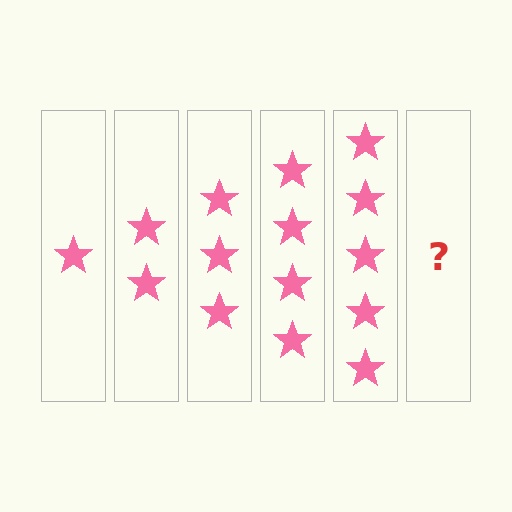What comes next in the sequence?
The next element should be 6 stars.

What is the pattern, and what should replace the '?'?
The pattern is that each step adds one more star. The '?' should be 6 stars.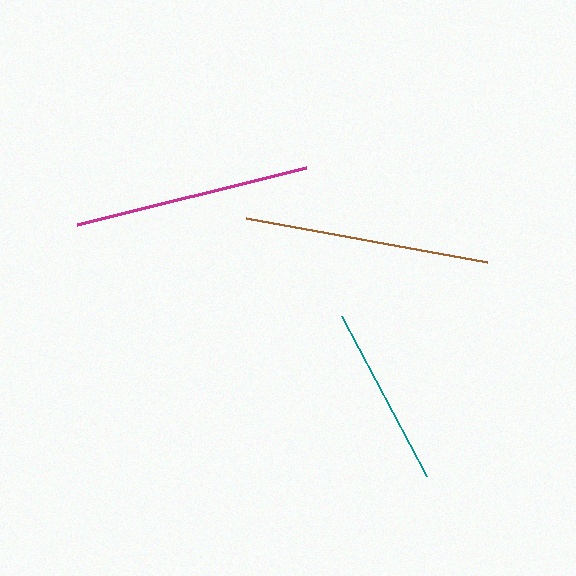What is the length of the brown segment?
The brown segment is approximately 245 pixels long.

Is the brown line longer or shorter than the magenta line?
The brown line is longer than the magenta line.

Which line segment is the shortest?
The teal line is the shortest at approximately 182 pixels.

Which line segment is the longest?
The brown line is the longest at approximately 245 pixels.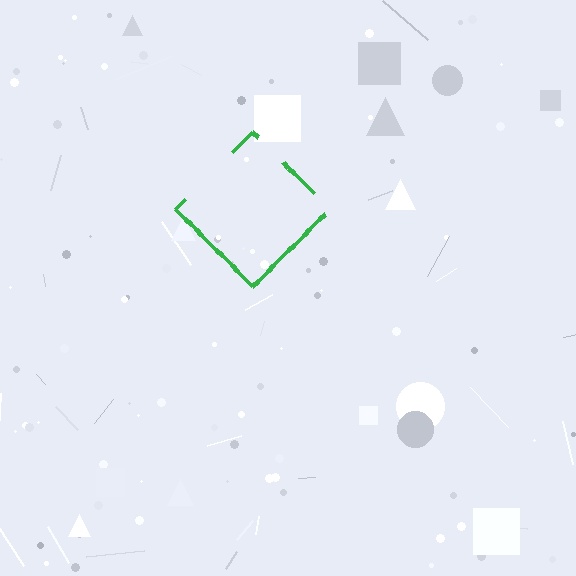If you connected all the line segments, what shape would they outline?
They would outline a diamond.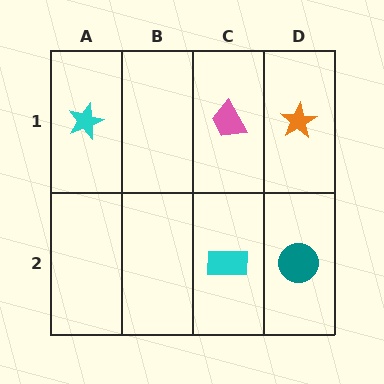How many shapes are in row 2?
2 shapes.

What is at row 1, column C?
A pink trapezoid.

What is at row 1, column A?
A cyan star.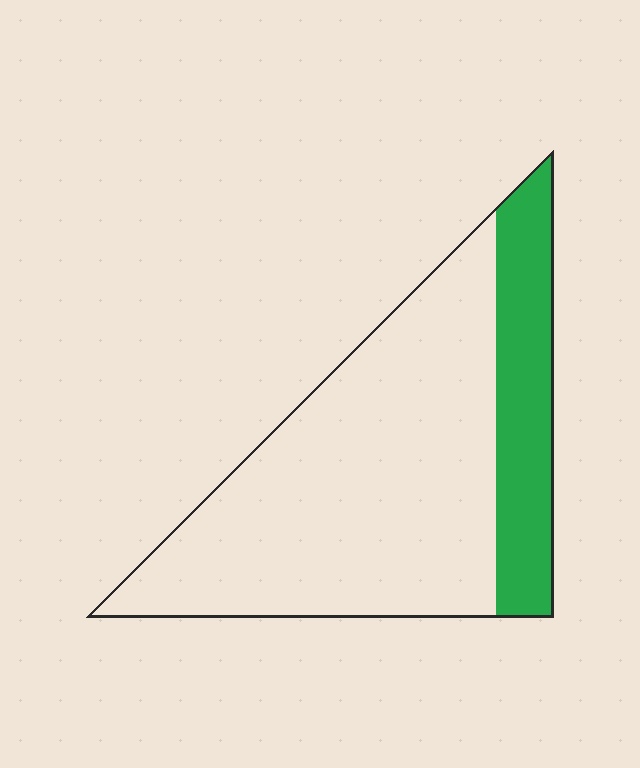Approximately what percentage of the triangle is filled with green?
Approximately 25%.